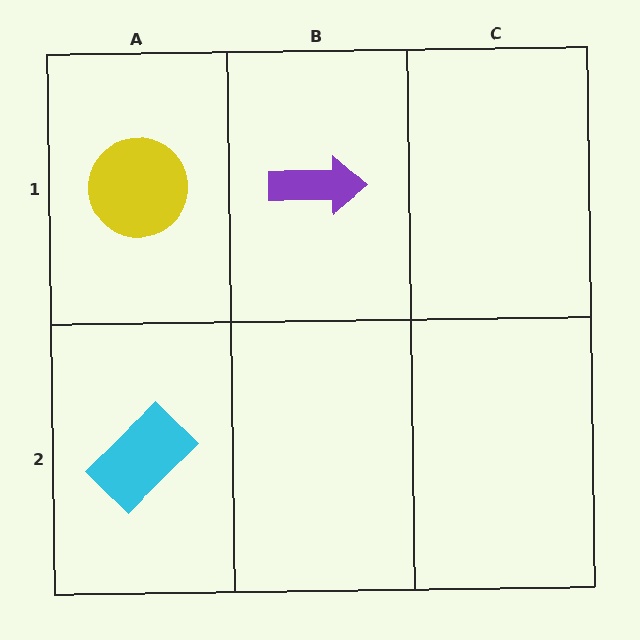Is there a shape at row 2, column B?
No, that cell is empty.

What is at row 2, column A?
A cyan rectangle.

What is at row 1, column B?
A purple arrow.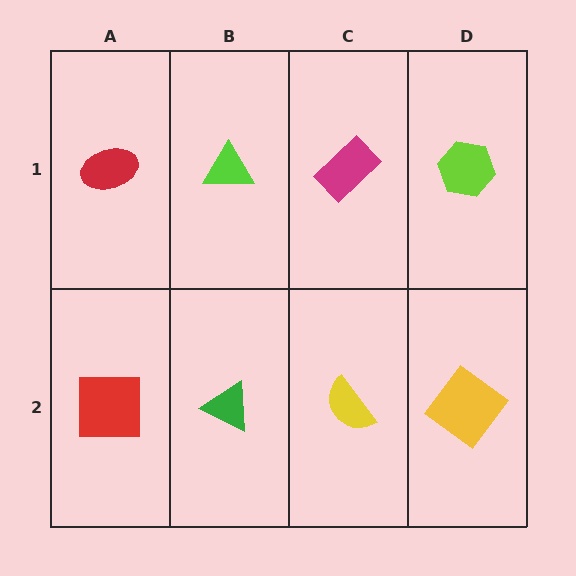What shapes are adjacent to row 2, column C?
A magenta rectangle (row 1, column C), a green triangle (row 2, column B), a yellow diamond (row 2, column D).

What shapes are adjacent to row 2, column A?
A red ellipse (row 1, column A), a green triangle (row 2, column B).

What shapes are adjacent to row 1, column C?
A yellow semicircle (row 2, column C), a lime triangle (row 1, column B), a lime hexagon (row 1, column D).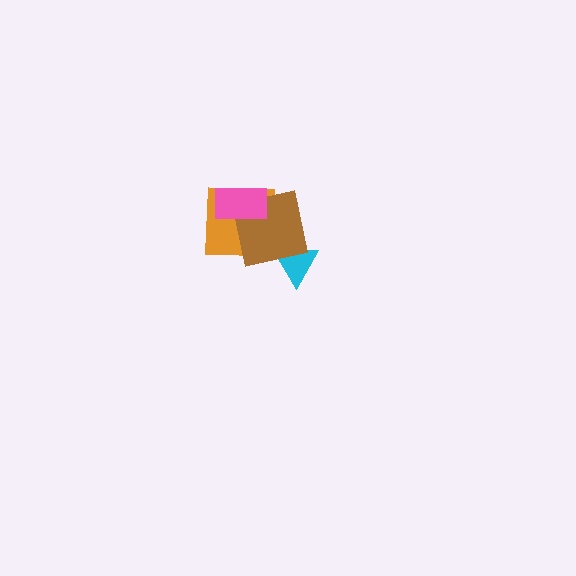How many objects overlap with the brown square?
3 objects overlap with the brown square.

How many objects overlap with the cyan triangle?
1 object overlaps with the cyan triangle.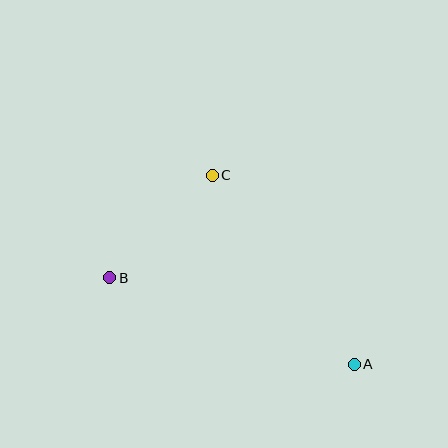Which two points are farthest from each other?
Points A and B are farthest from each other.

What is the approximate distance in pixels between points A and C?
The distance between A and C is approximately 237 pixels.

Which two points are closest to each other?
Points B and C are closest to each other.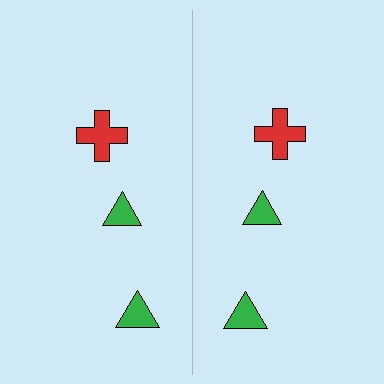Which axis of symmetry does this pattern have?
The pattern has a vertical axis of symmetry running through the center of the image.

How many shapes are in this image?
There are 6 shapes in this image.